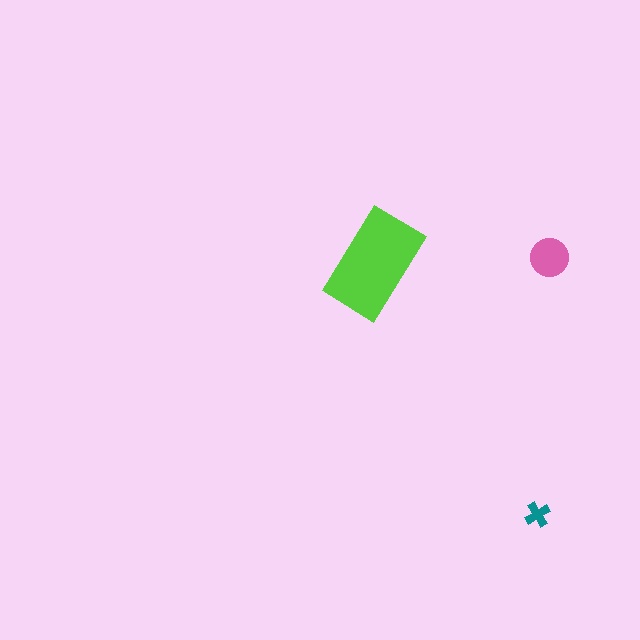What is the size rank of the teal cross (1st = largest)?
3rd.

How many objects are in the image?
There are 3 objects in the image.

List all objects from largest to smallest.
The lime rectangle, the pink circle, the teal cross.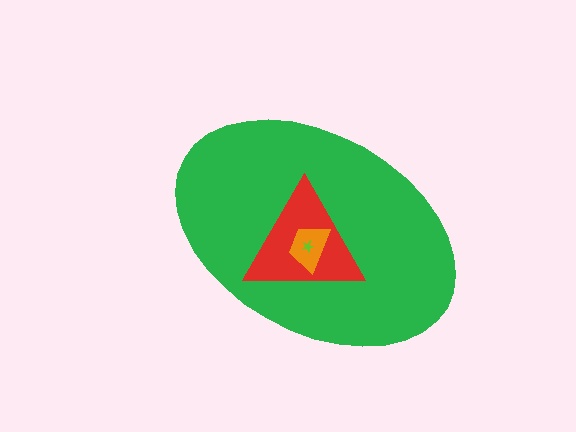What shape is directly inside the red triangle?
The orange trapezoid.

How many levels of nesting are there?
4.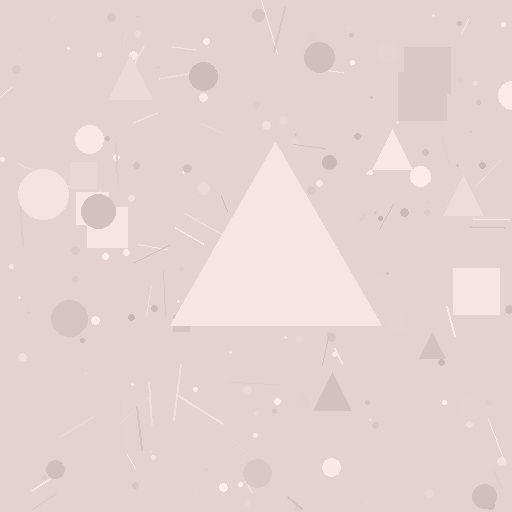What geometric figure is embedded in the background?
A triangle is embedded in the background.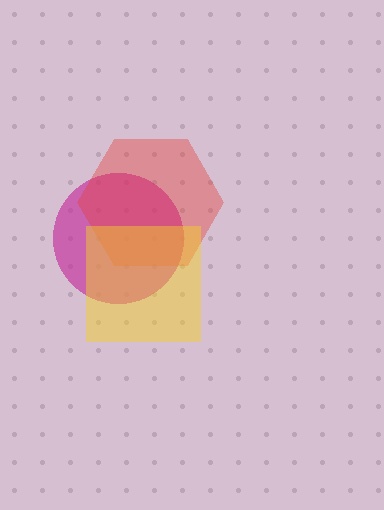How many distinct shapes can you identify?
There are 3 distinct shapes: a magenta circle, a red hexagon, a yellow square.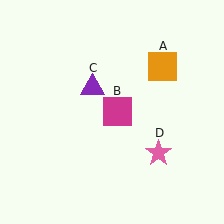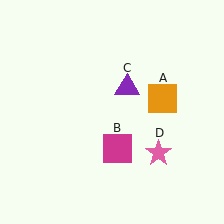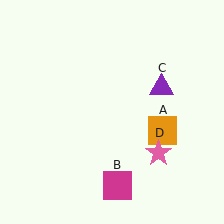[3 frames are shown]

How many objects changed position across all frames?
3 objects changed position: orange square (object A), magenta square (object B), purple triangle (object C).